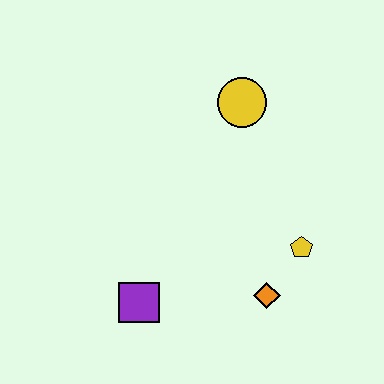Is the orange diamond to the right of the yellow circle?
Yes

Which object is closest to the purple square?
The orange diamond is closest to the purple square.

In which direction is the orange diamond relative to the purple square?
The orange diamond is to the right of the purple square.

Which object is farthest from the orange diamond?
The yellow circle is farthest from the orange diamond.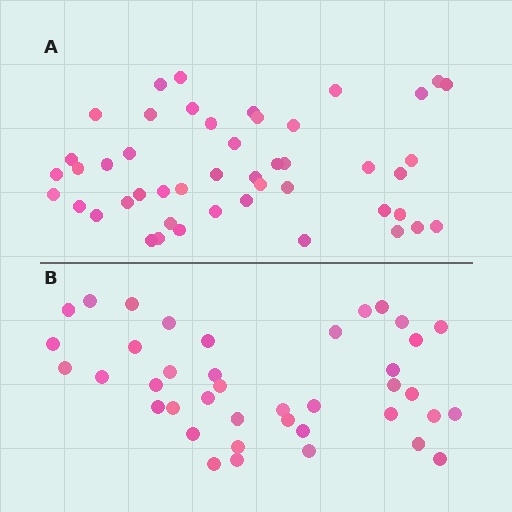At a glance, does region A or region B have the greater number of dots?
Region A (the top region) has more dots.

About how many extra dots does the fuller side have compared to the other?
Region A has roughly 8 or so more dots than region B.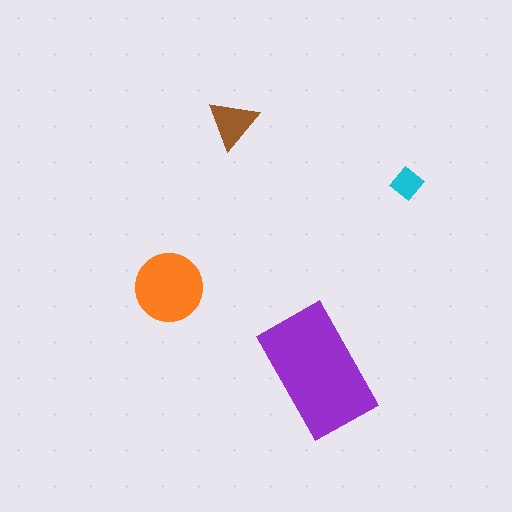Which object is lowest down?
The purple rectangle is bottommost.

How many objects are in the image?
There are 4 objects in the image.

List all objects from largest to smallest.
The purple rectangle, the orange circle, the brown triangle, the cyan diamond.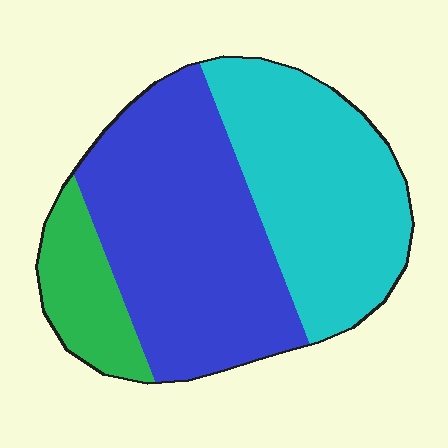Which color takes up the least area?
Green, at roughly 15%.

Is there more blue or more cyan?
Blue.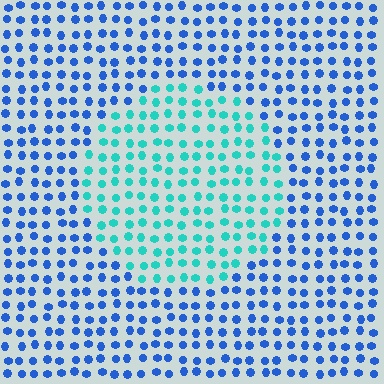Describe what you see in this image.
The image is filled with small blue elements in a uniform arrangement. A circle-shaped region is visible where the elements are tinted to a slightly different hue, forming a subtle color boundary.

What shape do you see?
I see a circle.